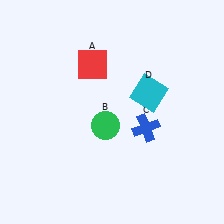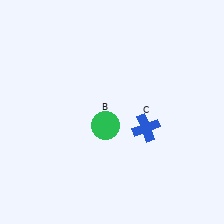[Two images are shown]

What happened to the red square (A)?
The red square (A) was removed in Image 2. It was in the top-left area of Image 1.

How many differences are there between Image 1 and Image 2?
There are 2 differences between the two images.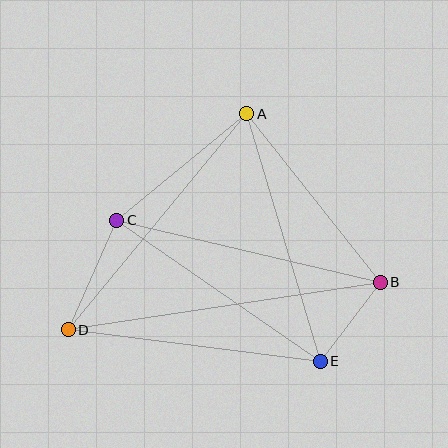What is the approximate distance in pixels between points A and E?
The distance between A and E is approximately 258 pixels.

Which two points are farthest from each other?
Points B and D are farthest from each other.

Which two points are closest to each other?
Points B and E are closest to each other.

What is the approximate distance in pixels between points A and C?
The distance between A and C is approximately 168 pixels.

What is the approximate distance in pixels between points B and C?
The distance between B and C is approximately 271 pixels.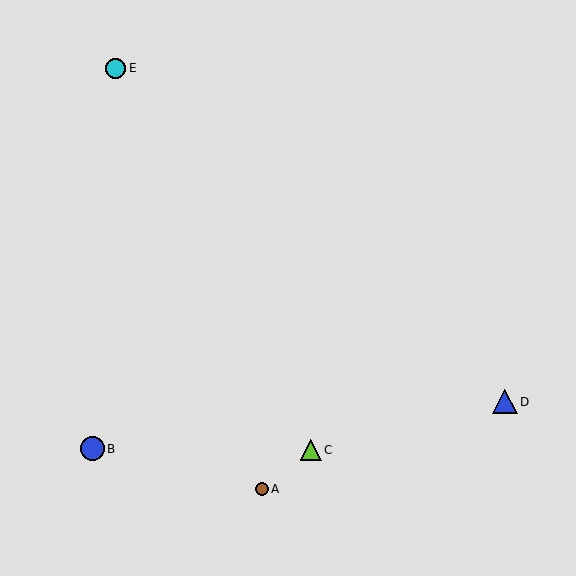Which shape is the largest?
The blue triangle (labeled D) is the largest.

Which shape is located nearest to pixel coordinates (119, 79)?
The cyan circle (labeled E) at (115, 68) is nearest to that location.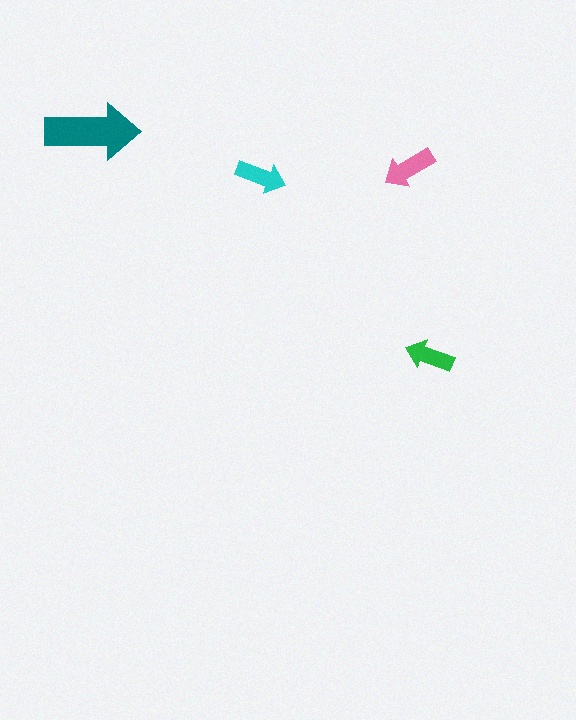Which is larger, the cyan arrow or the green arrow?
The cyan one.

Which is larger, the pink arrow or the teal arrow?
The teal one.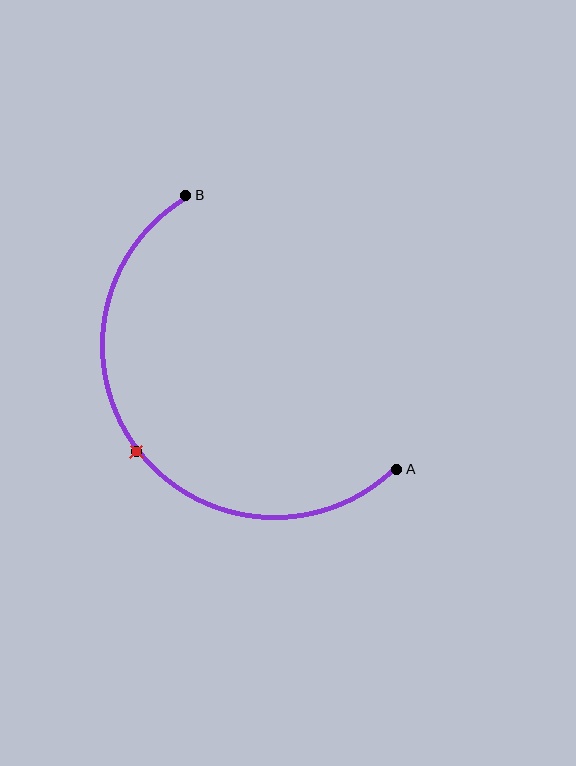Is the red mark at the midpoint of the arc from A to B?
Yes. The red mark lies on the arc at equal arc-length from both A and B — it is the arc midpoint.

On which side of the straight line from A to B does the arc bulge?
The arc bulges below and to the left of the straight line connecting A and B.